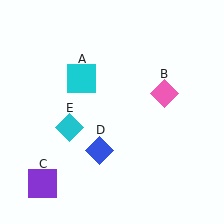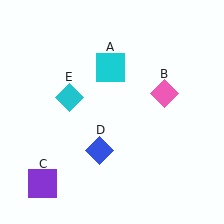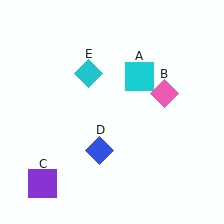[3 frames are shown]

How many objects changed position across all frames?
2 objects changed position: cyan square (object A), cyan diamond (object E).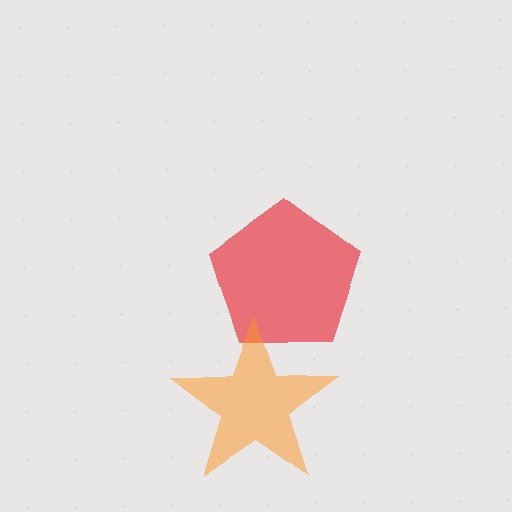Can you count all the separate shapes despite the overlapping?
Yes, there are 2 separate shapes.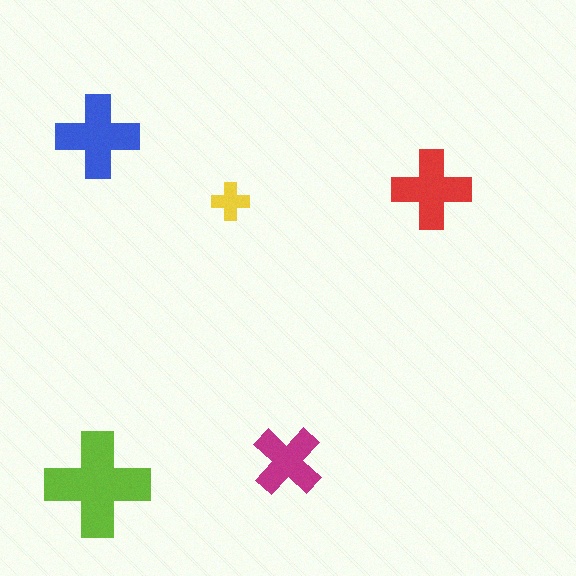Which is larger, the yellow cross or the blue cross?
The blue one.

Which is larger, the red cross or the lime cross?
The lime one.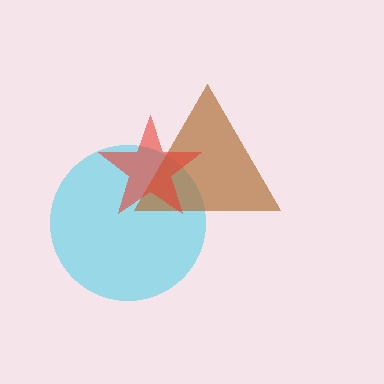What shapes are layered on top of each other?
The layered shapes are: a cyan circle, a brown triangle, a red star.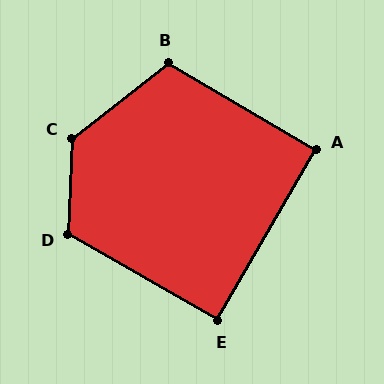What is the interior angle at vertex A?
Approximately 91 degrees (approximately right).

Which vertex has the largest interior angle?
C, at approximately 131 degrees.